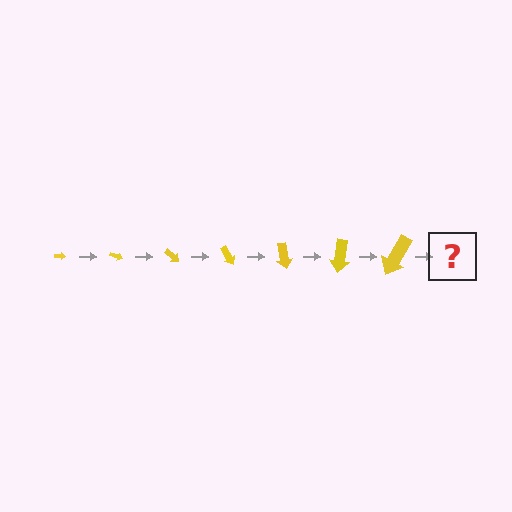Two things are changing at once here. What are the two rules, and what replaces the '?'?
The two rules are that the arrow grows larger each step and it rotates 20 degrees each step. The '?' should be an arrow, larger than the previous one and rotated 140 degrees from the start.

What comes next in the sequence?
The next element should be an arrow, larger than the previous one and rotated 140 degrees from the start.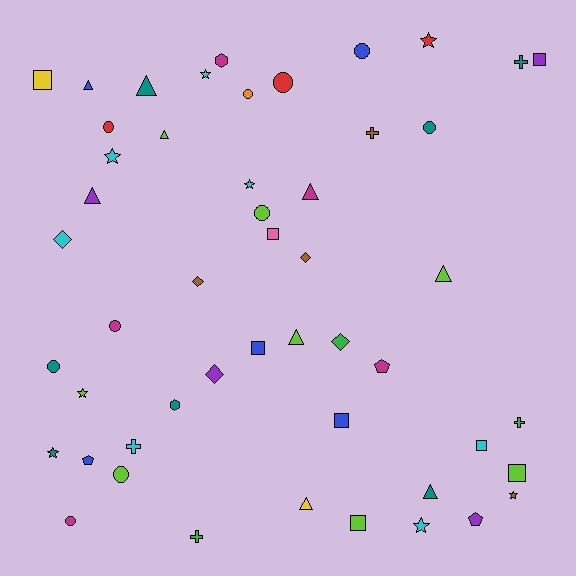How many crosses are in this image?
There are 5 crosses.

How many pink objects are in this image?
There is 1 pink object.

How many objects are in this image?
There are 50 objects.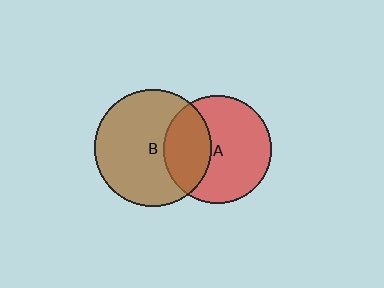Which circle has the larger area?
Circle B (brown).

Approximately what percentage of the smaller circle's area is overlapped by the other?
Approximately 35%.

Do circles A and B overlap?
Yes.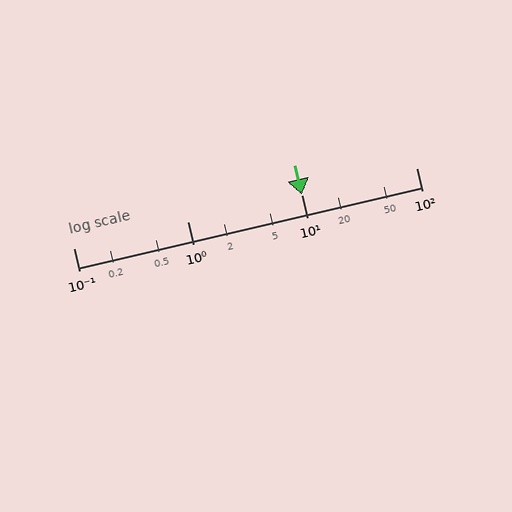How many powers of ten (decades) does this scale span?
The scale spans 3 decades, from 0.1 to 100.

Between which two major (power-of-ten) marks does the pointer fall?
The pointer is between 10 and 100.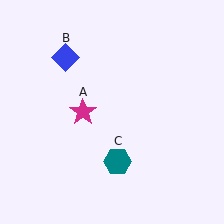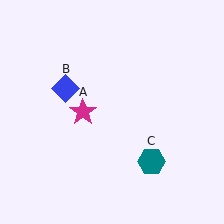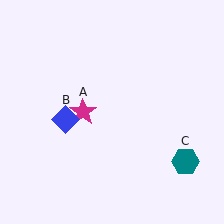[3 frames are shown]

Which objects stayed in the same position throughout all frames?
Magenta star (object A) remained stationary.